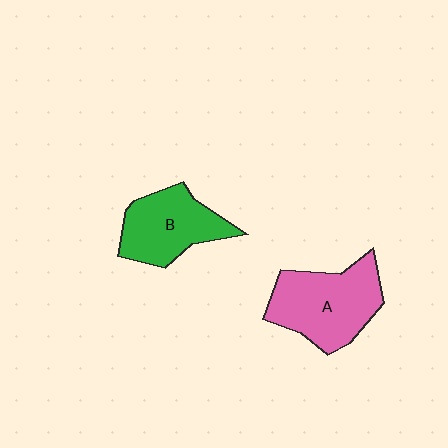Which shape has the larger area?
Shape A (pink).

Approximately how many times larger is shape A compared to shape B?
Approximately 1.2 times.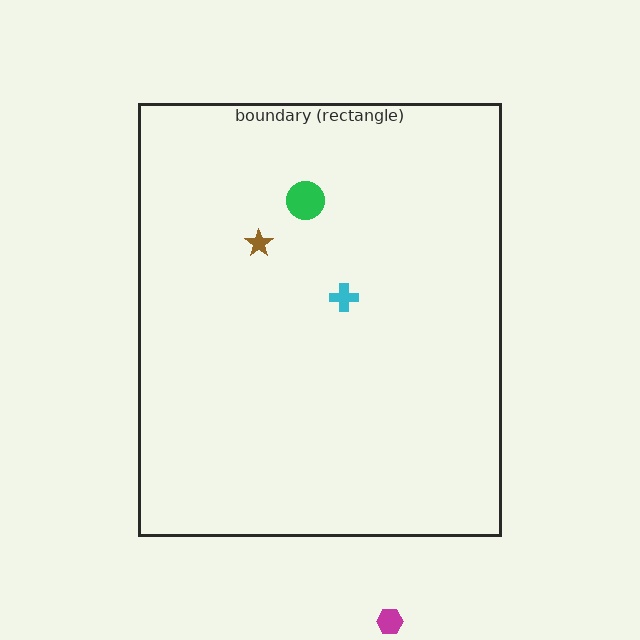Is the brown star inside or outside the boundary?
Inside.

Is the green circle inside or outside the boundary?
Inside.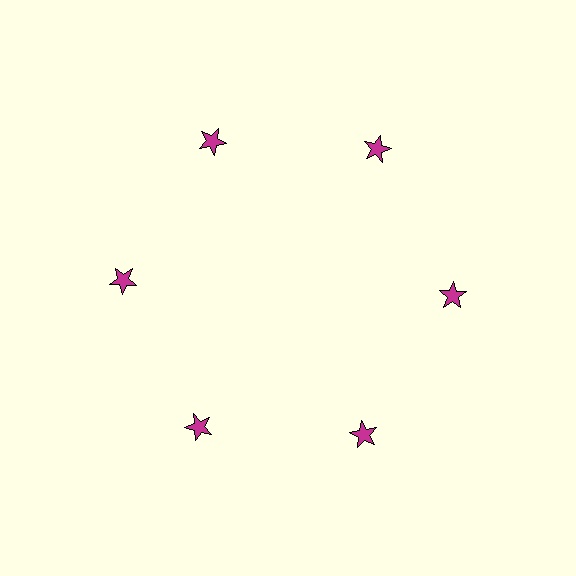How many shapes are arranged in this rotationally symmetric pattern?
There are 6 shapes, arranged in 6 groups of 1.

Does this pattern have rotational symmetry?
Yes, this pattern has 6-fold rotational symmetry. It looks the same after rotating 60 degrees around the center.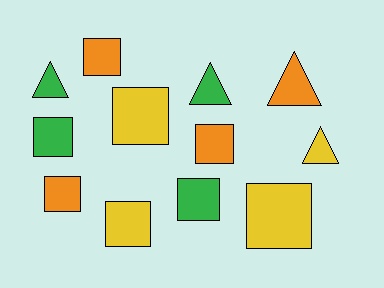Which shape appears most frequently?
Square, with 8 objects.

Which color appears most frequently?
Yellow, with 4 objects.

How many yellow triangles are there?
There is 1 yellow triangle.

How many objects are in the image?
There are 12 objects.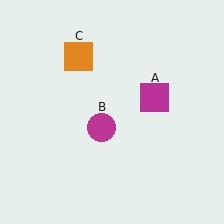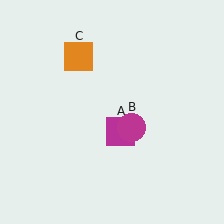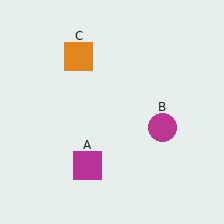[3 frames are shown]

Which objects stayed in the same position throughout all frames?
Orange square (object C) remained stationary.